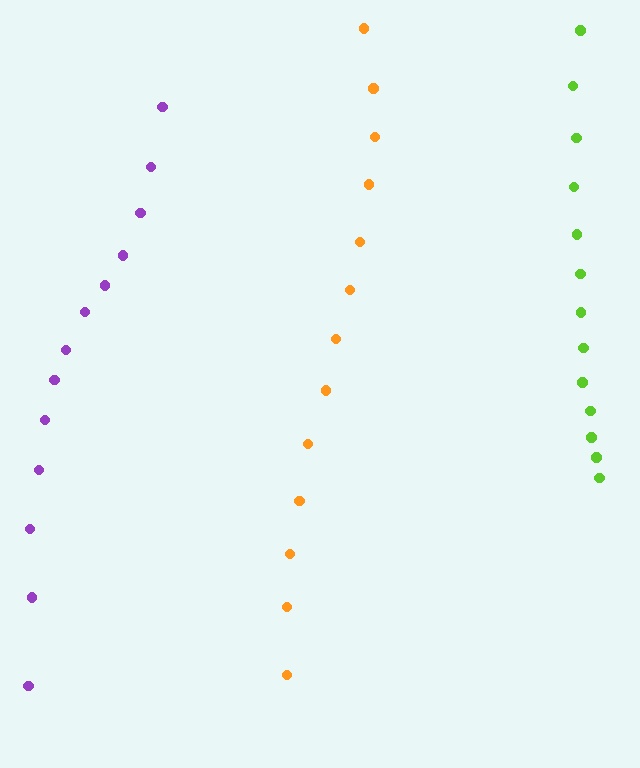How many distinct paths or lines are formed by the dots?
There are 3 distinct paths.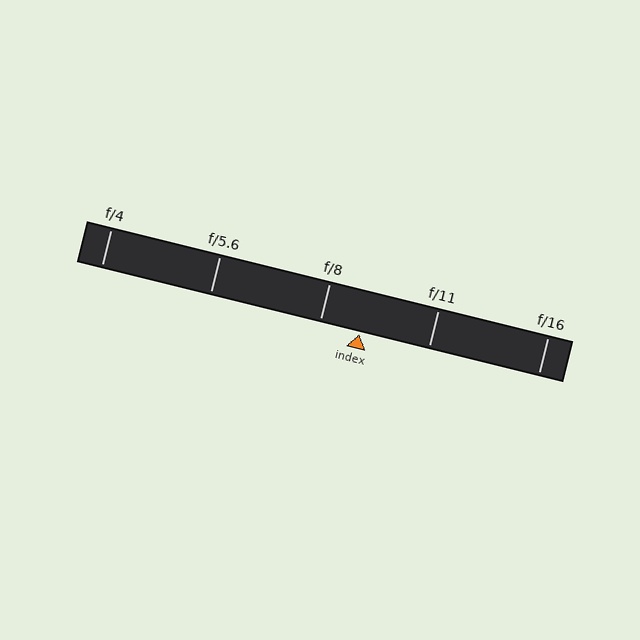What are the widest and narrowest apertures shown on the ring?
The widest aperture shown is f/4 and the narrowest is f/16.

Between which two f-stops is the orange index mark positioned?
The index mark is between f/8 and f/11.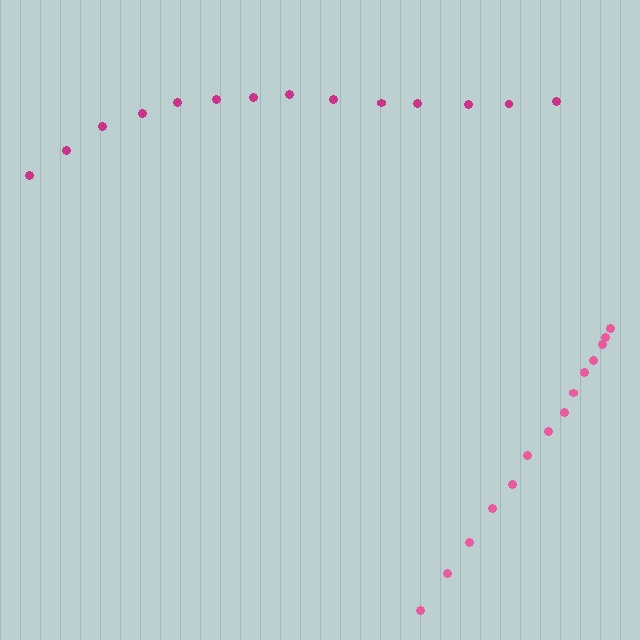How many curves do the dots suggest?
There are 2 distinct paths.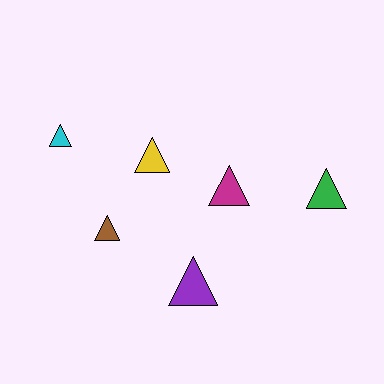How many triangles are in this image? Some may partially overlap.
There are 6 triangles.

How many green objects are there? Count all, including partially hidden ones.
There is 1 green object.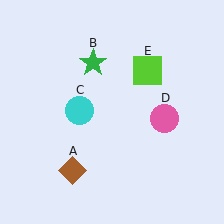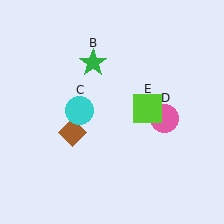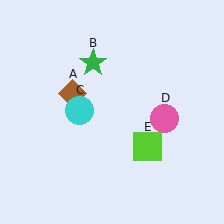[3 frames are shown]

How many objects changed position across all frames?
2 objects changed position: brown diamond (object A), lime square (object E).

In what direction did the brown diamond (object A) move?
The brown diamond (object A) moved up.